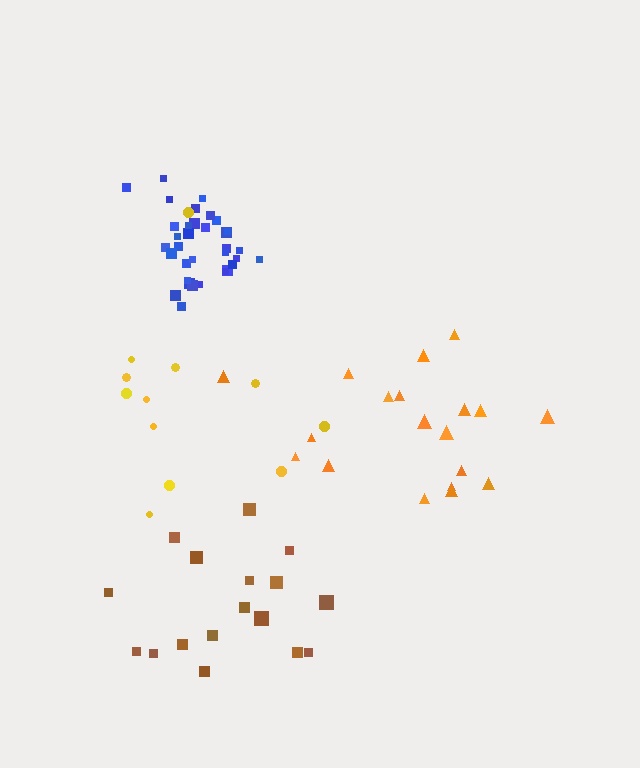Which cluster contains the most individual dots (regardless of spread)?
Blue (34).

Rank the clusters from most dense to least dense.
blue, brown, orange, yellow.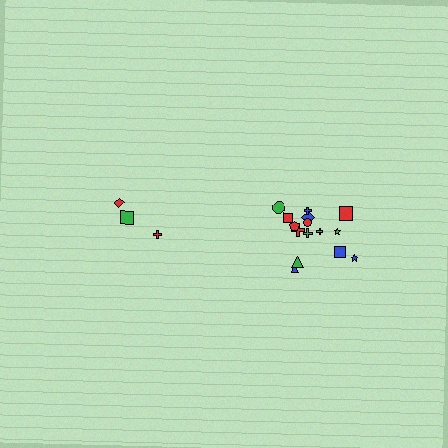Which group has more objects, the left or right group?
The right group.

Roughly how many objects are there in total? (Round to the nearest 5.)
Roughly 20 objects in total.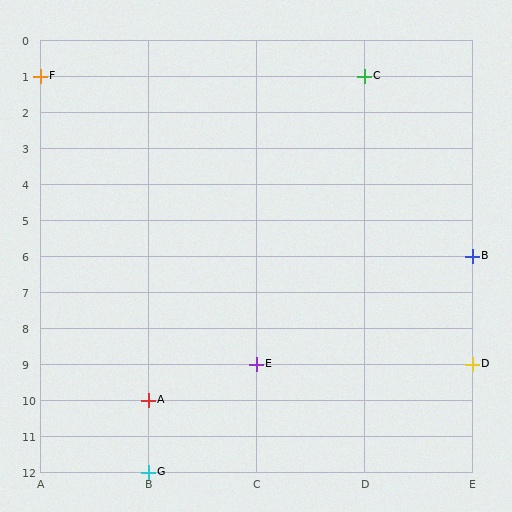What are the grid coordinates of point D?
Point D is at grid coordinates (E, 9).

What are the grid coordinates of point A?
Point A is at grid coordinates (B, 10).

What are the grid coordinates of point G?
Point G is at grid coordinates (B, 12).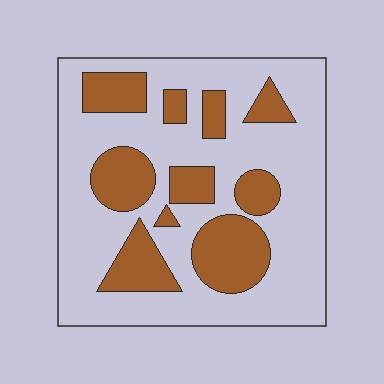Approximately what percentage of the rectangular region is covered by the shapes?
Approximately 30%.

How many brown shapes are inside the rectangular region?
10.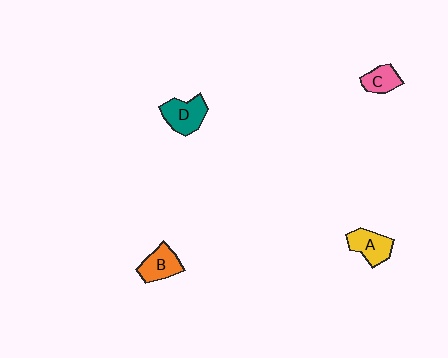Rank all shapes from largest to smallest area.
From largest to smallest: D (teal), A (yellow), B (orange), C (pink).